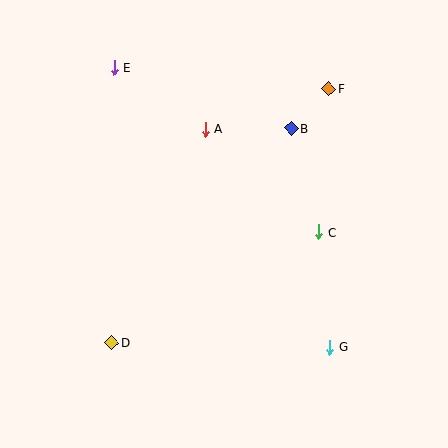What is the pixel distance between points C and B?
The distance between C and B is 107 pixels.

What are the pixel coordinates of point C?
Point C is at (318, 232).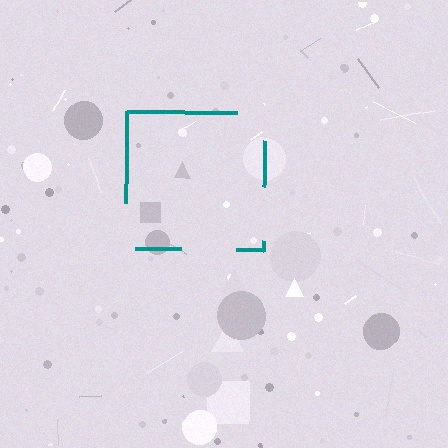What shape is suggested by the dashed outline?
The dashed outline suggests a square.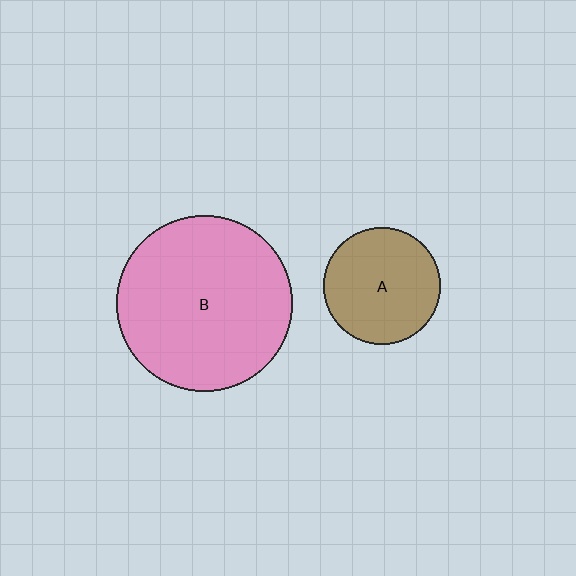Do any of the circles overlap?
No, none of the circles overlap.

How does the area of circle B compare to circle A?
Approximately 2.2 times.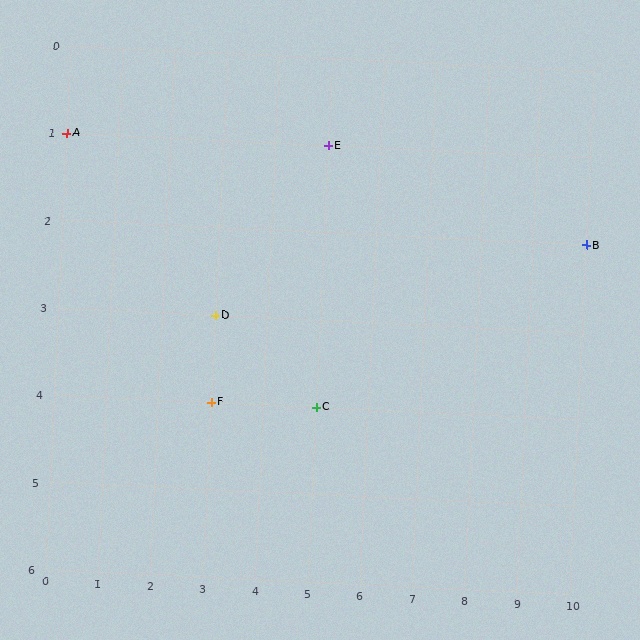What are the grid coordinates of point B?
Point B is at grid coordinates (10, 2).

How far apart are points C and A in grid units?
Points C and A are 5 columns and 3 rows apart (about 5.8 grid units diagonally).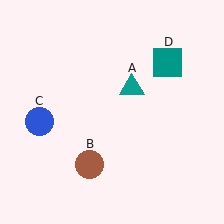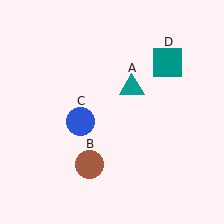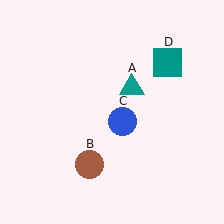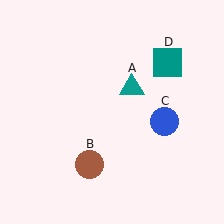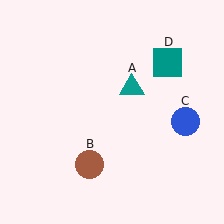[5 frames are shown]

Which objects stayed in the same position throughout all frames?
Teal triangle (object A) and brown circle (object B) and teal square (object D) remained stationary.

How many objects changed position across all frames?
1 object changed position: blue circle (object C).